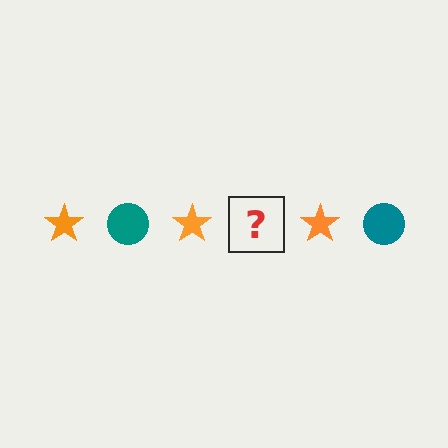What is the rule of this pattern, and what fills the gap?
The rule is that the pattern alternates between orange star and teal circle. The gap should be filled with a teal circle.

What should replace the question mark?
The question mark should be replaced with a teal circle.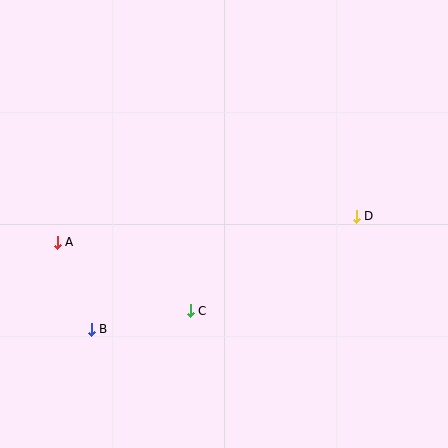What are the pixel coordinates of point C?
Point C is at (190, 311).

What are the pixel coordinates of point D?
Point D is at (356, 216).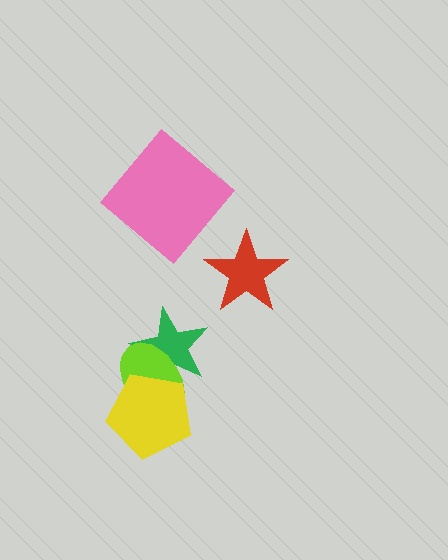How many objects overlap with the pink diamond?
0 objects overlap with the pink diamond.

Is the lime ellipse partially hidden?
Yes, it is partially covered by another shape.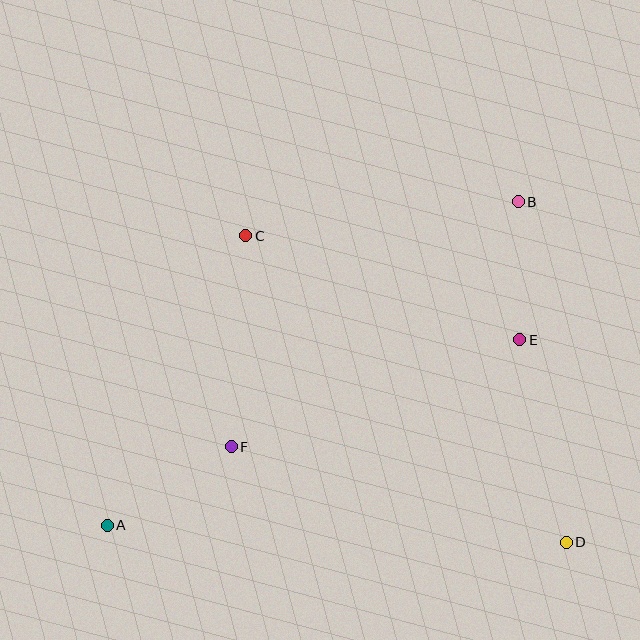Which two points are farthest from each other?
Points A and B are farthest from each other.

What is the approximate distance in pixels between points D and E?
The distance between D and E is approximately 208 pixels.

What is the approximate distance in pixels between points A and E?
The distance between A and E is approximately 452 pixels.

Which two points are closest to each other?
Points B and E are closest to each other.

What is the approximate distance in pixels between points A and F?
The distance between A and F is approximately 147 pixels.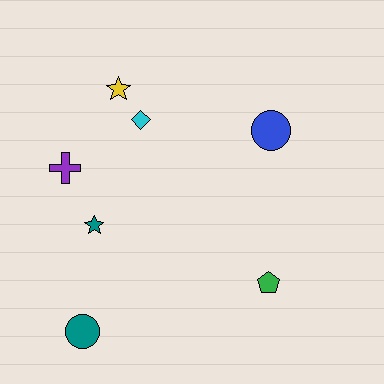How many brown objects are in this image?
There are no brown objects.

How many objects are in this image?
There are 7 objects.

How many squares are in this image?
There are no squares.